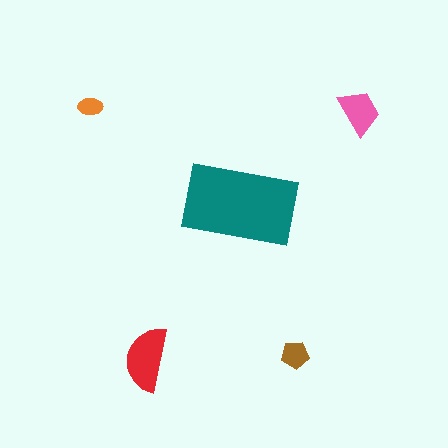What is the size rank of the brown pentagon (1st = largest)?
4th.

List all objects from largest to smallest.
The teal rectangle, the red semicircle, the pink trapezoid, the brown pentagon, the orange ellipse.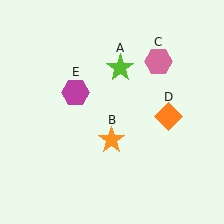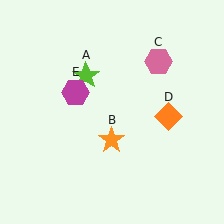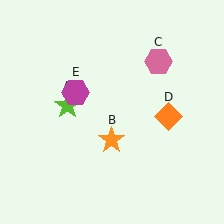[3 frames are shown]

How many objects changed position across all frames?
1 object changed position: lime star (object A).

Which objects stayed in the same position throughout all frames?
Orange star (object B) and pink hexagon (object C) and orange diamond (object D) and magenta hexagon (object E) remained stationary.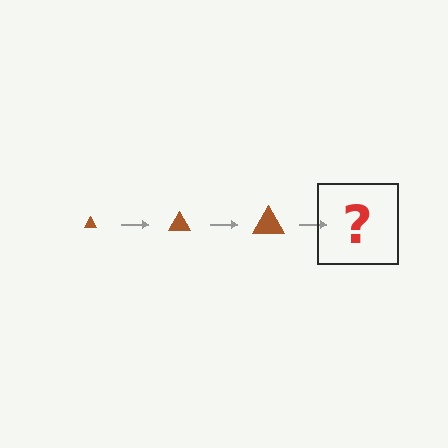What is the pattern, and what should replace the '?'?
The pattern is that the triangle gets progressively larger each step. The '?' should be a brown triangle, larger than the previous one.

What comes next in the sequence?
The next element should be a brown triangle, larger than the previous one.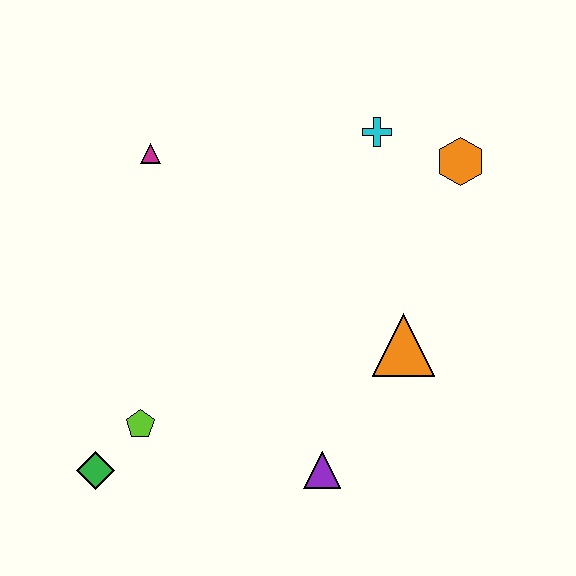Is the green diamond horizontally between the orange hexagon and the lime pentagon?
No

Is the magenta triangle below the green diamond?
No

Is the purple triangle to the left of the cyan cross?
Yes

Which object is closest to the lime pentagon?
The green diamond is closest to the lime pentagon.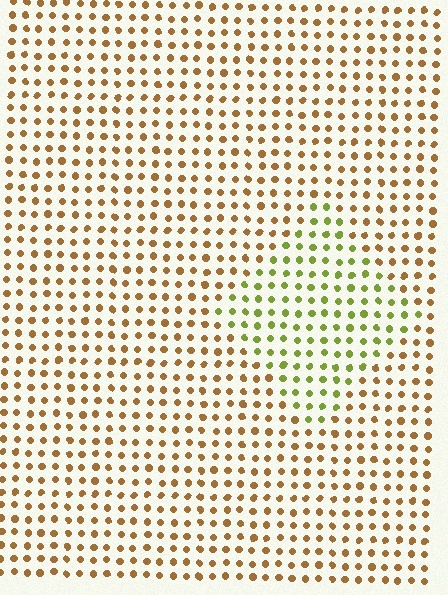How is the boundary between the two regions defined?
The boundary is defined purely by a slight shift in hue (about 49 degrees). Spacing, size, and orientation are identical on both sides.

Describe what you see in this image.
The image is filled with small brown elements in a uniform arrangement. A diamond-shaped region is visible where the elements are tinted to a slightly different hue, forming a subtle color boundary.